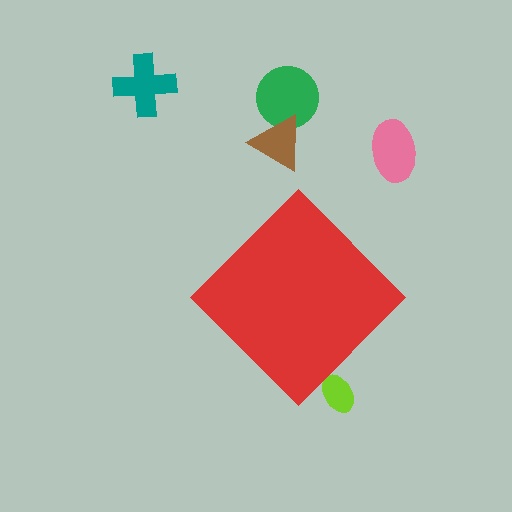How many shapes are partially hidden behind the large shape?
1 shape is partially hidden.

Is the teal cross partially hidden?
No, the teal cross is fully visible.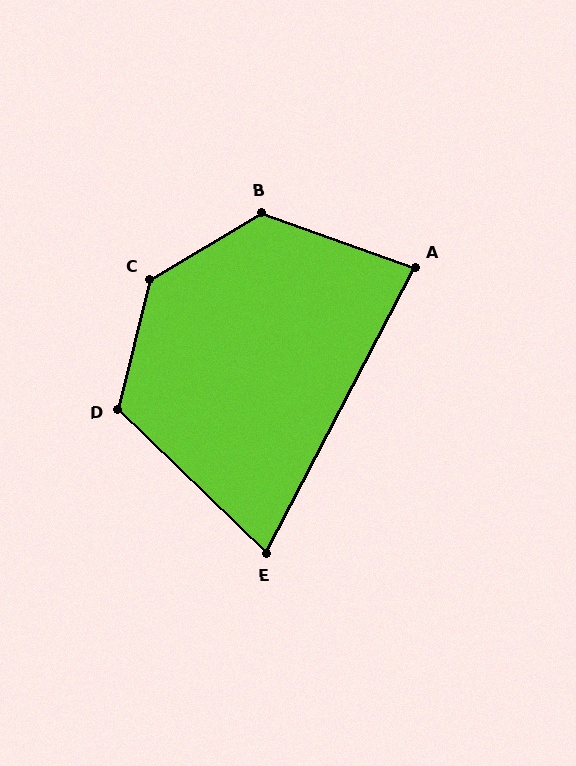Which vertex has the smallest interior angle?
E, at approximately 73 degrees.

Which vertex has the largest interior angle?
C, at approximately 135 degrees.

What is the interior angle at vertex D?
Approximately 120 degrees (obtuse).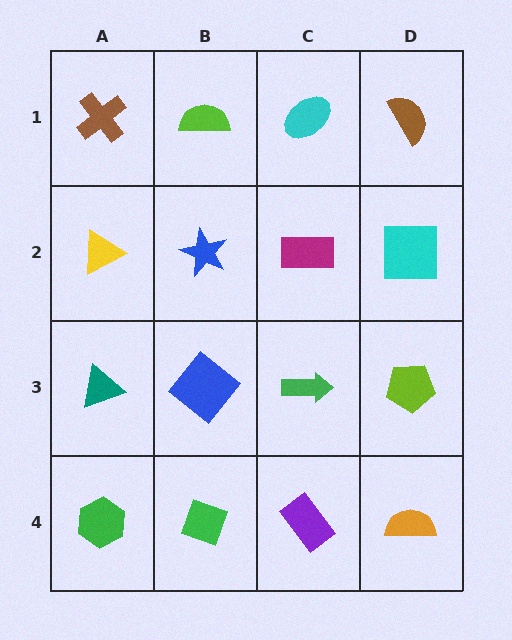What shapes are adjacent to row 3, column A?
A yellow triangle (row 2, column A), a green hexagon (row 4, column A), a blue diamond (row 3, column B).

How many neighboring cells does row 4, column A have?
2.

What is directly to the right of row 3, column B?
A green arrow.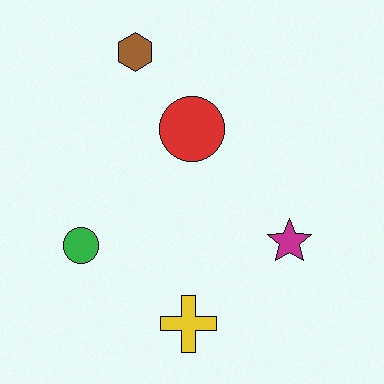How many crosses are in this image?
There is 1 cross.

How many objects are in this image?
There are 5 objects.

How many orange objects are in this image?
There are no orange objects.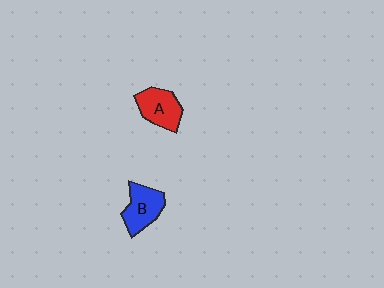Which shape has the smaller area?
Shape A (red).